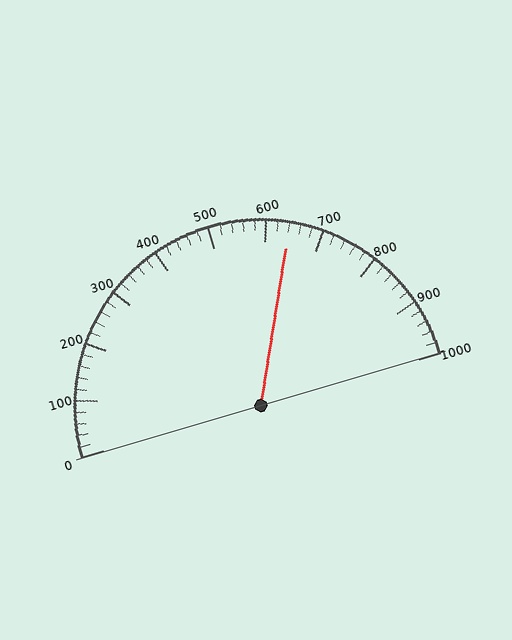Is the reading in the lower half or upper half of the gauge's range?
The reading is in the upper half of the range (0 to 1000).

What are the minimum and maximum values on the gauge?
The gauge ranges from 0 to 1000.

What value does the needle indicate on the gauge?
The needle indicates approximately 640.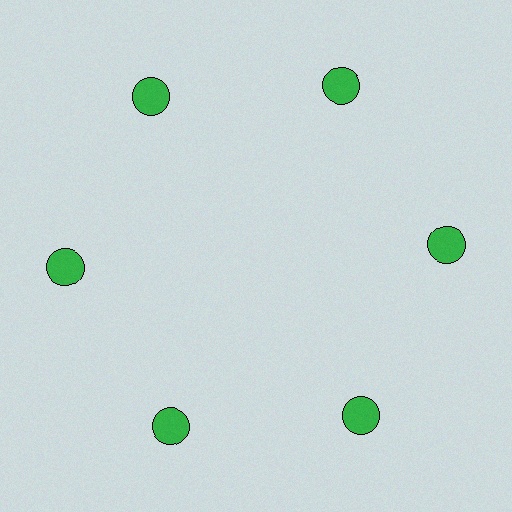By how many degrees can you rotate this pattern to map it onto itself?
The pattern maps onto itself every 60 degrees of rotation.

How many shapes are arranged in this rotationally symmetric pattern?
There are 6 shapes, arranged in 6 groups of 1.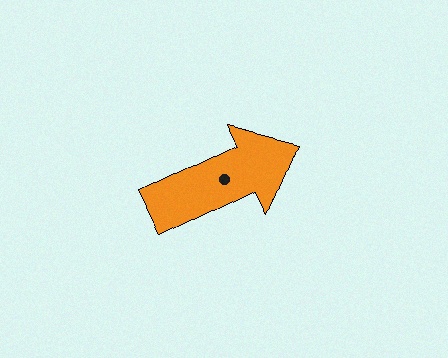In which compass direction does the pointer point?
Northeast.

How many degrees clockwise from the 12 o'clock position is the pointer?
Approximately 64 degrees.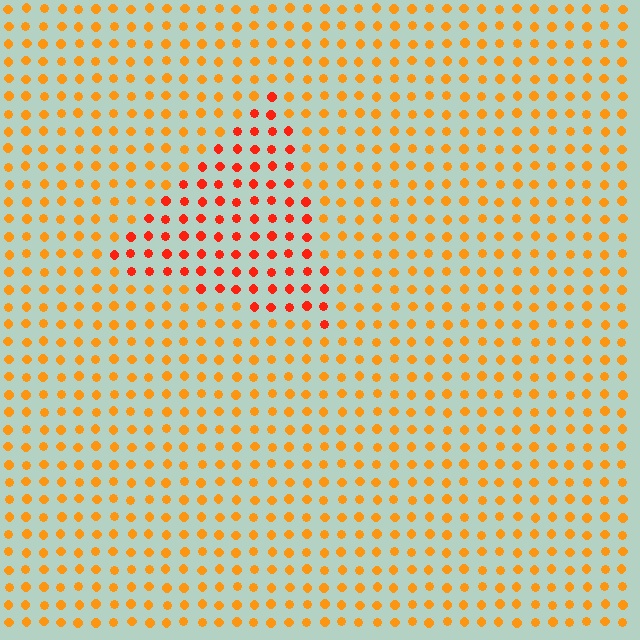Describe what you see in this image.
The image is filled with small orange elements in a uniform arrangement. A triangle-shaped region is visible where the elements are tinted to a slightly different hue, forming a subtle color boundary.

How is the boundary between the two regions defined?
The boundary is defined purely by a slight shift in hue (about 30 degrees). Spacing, size, and orientation are identical on both sides.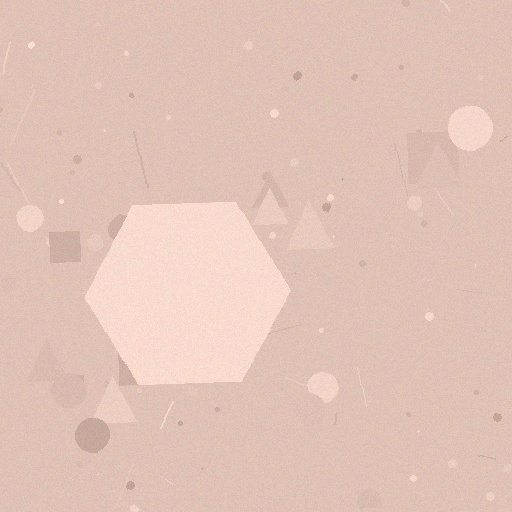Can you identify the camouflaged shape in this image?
The camouflaged shape is a hexagon.